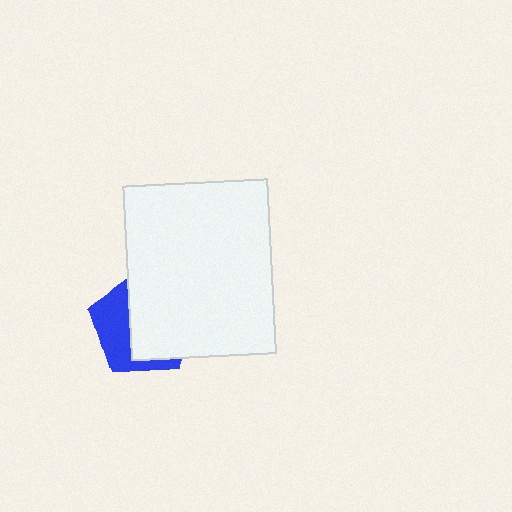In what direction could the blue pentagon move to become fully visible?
The blue pentagon could move left. That would shift it out from behind the white rectangle entirely.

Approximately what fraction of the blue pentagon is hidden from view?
Roughly 62% of the blue pentagon is hidden behind the white rectangle.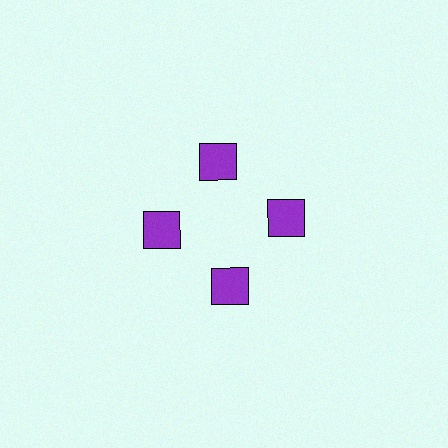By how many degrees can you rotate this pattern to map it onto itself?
The pattern maps onto itself every 90 degrees of rotation.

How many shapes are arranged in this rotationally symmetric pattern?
There are 4 shapes, arranged in 4 groups of 1.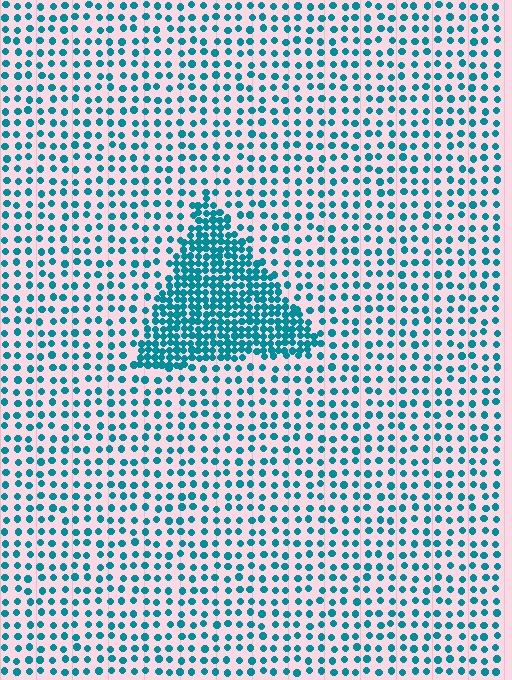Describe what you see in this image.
The image contains small teal elements arranged at two different densities. A triangle-shaped region is visible where the elements are more densely packed than the surrounding area.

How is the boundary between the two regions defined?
The boundary is defined by a change in element density (approximately 2.6x ratio). All elements are the same color, size, and shape.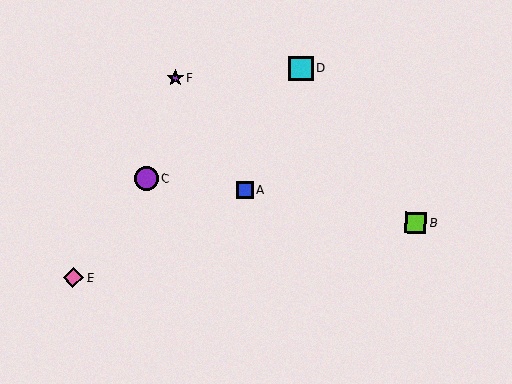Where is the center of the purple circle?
The center of the purple circle is at (146, 179).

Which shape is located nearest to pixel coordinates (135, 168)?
The purple circle (labeled C) at (146, 179) is nearest to that location.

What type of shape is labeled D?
Shape D is a cyan square.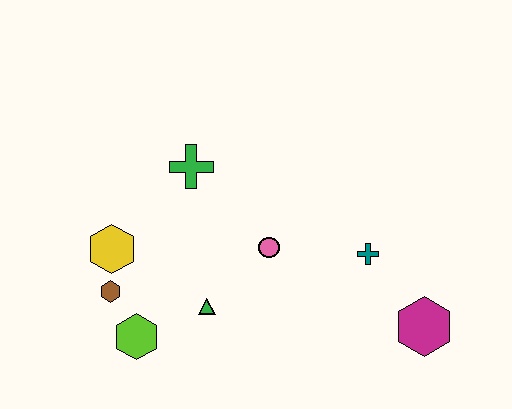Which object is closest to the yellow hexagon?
The brown hexagon is closest to the yellow hexagon.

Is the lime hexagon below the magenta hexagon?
Yes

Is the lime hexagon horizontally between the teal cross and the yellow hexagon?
Yes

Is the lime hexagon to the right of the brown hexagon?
Yes